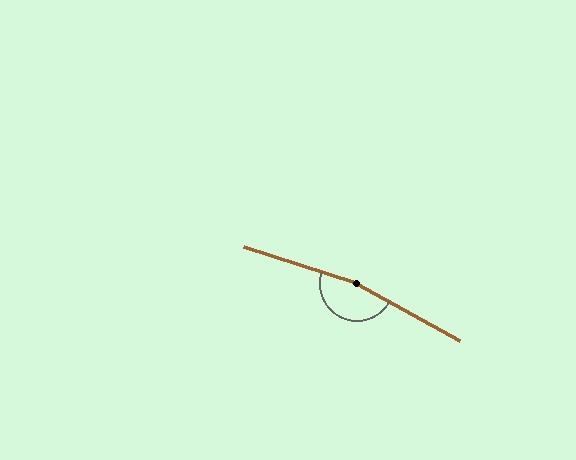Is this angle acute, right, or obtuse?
It is obtuse.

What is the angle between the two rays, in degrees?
Approximately 168 degrees.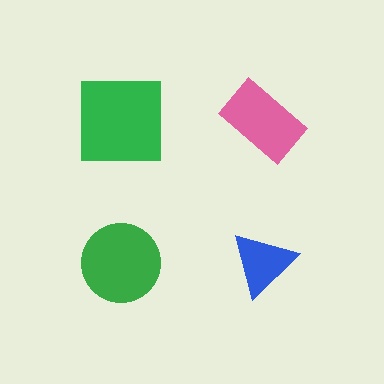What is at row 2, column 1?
A green circle.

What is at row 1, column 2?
A pink rectangle.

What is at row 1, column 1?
A green square.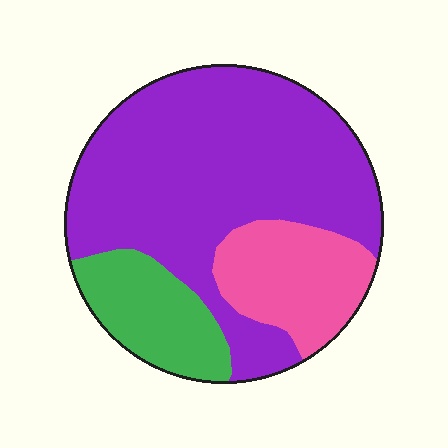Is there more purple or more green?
Purple.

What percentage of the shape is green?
Green takes up less than a sixth of the shape.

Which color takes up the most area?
Purple, at roughly 65%.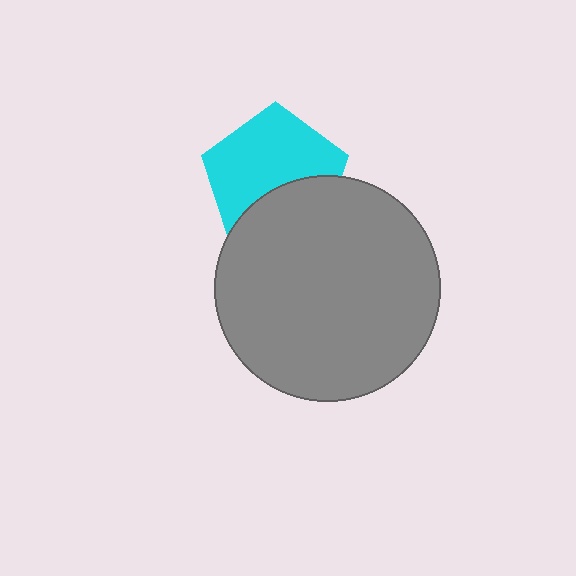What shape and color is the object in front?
The object in front is a gray circle.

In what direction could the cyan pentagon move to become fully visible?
The cyan pentagon could move up. That would shift it out from behind the gray circle entirely.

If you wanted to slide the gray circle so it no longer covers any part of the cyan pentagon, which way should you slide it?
Slide it down — that is the most direct way to separate the two shapes.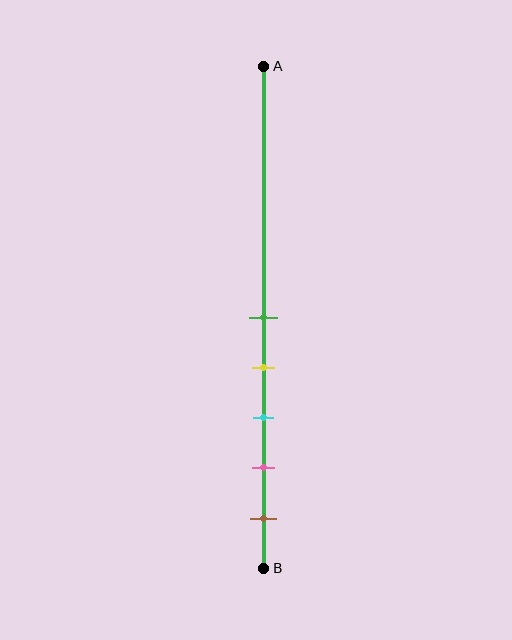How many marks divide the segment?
There are 5 marks dividing the segment.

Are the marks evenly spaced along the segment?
Yes, the marks are approximately evenly spaced.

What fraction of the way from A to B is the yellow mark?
The yellow mark is approximately 60% (0.6) of the way from A to B.